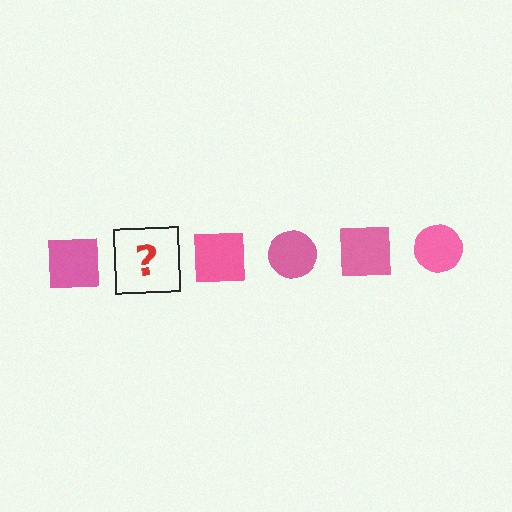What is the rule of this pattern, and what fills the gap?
The rule is that the pattern cycles through square, circle shapes in pink. The gap should be filled with a pink circle.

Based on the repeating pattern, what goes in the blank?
The blank should be a pink circle.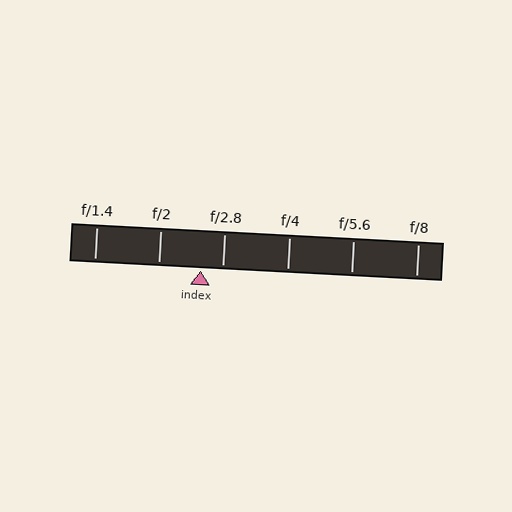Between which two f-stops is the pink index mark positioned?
The index mark is between f/2 and f/2.8.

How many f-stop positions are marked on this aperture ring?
There are 6 f-stop positions marked.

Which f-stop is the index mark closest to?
The index mark is closest to f/2.8.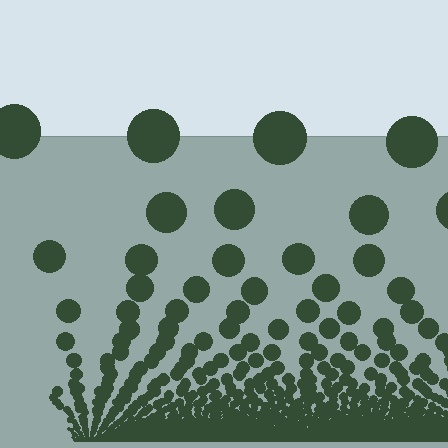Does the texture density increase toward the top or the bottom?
Density increases toward the bottom.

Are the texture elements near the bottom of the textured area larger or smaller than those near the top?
Smaller. The gradient is inverted — elements near the bottom are smaller and denser.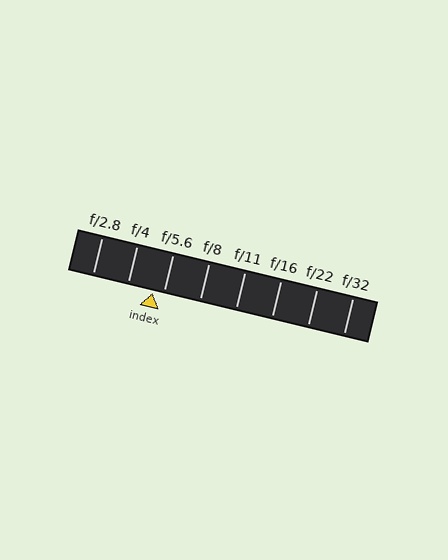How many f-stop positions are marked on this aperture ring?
There are 8 f-stop positions marked.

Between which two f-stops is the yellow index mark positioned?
The index mark is between f/4 and f/5.6.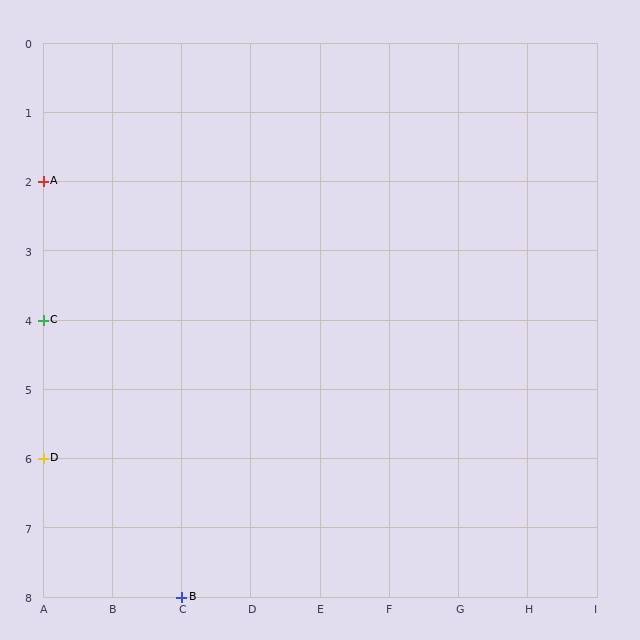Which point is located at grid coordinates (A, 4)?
Point C is at (A, 4).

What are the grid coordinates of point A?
Point A is at grid coordinates (A, 2).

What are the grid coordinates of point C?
Point C is at grid coordinates (A, 4).